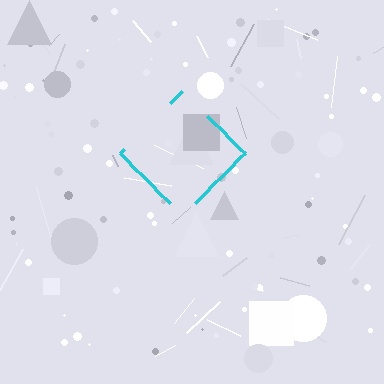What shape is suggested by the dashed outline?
The dashed outline suggests a diamond.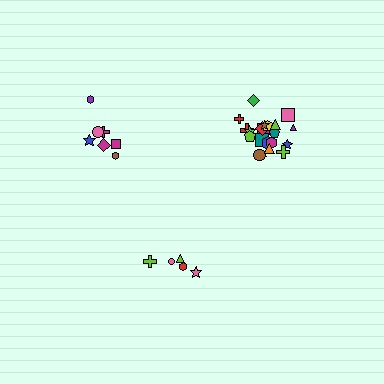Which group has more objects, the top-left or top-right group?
The top-right group.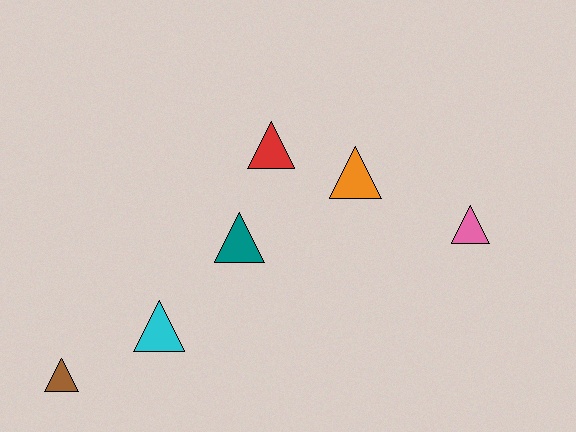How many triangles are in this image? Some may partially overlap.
There are 6 triangles.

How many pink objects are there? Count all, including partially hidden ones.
There is 1 pink object.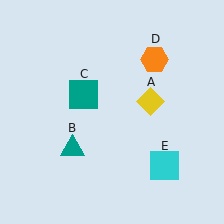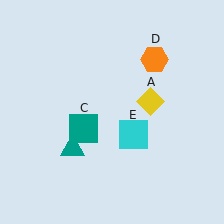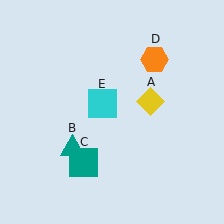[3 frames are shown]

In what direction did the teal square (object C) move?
The teal square (object C) moved down.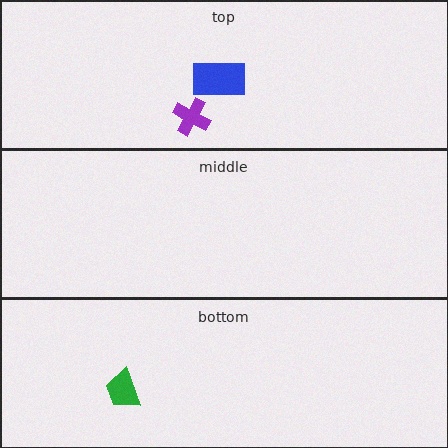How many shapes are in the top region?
2.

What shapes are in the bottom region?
The green trapezoid.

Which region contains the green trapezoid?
The bottom region.